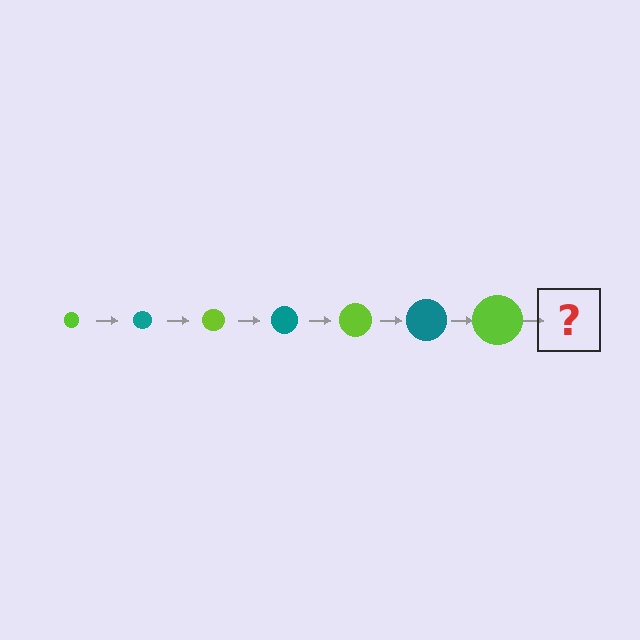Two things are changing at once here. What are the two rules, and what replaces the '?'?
The two rules are that the circle grows larger each step and the color cycles through lime and teal. The '?' should be a teal circle, larger than the previous one.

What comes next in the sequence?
The next element should be a teal circle, larger than the previous one.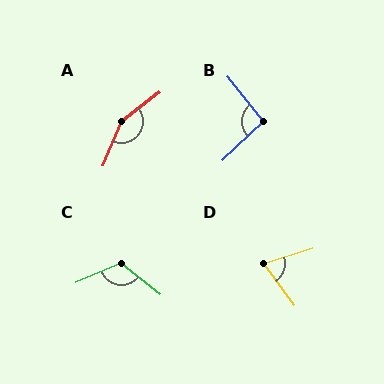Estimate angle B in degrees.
Approximately 94 degrees.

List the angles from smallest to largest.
D (72°), B (94°), C (118°), A (150°).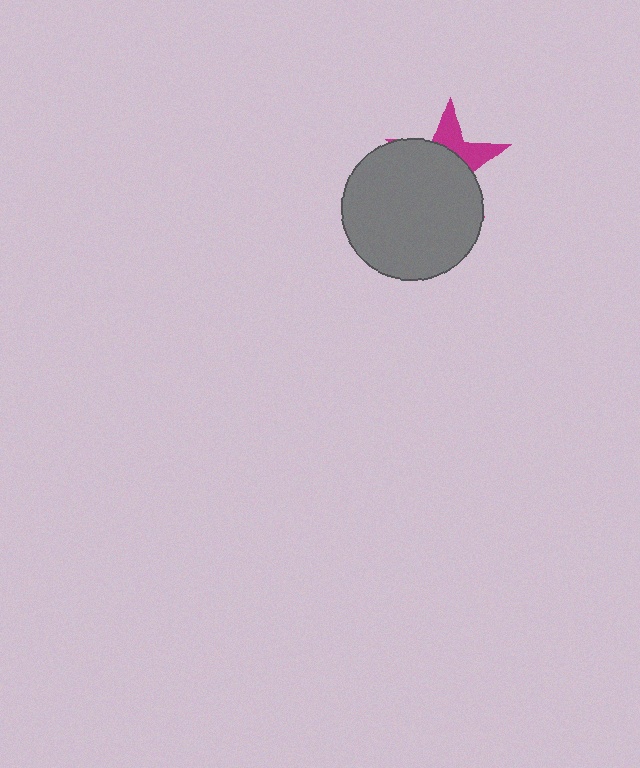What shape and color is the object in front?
The object in front is a gray circle.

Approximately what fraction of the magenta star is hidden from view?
Roughly 66% of the magenta star is hidden behind the gray circle.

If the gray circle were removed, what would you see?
You would see the complete magenta star.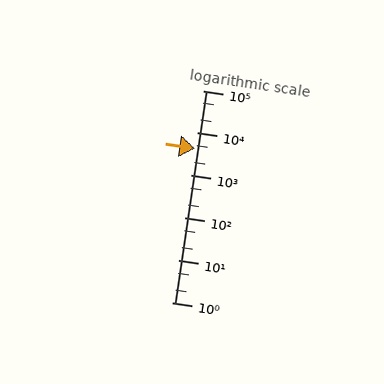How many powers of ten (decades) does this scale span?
The scale spans 5 decades, from 1 to 100000.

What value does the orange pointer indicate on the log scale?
The pointer indicates approximately 4200.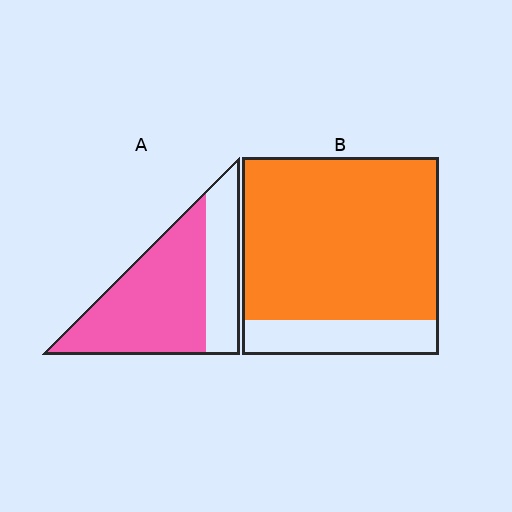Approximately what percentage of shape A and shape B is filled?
A is approximately 70% and B is approximately 80%.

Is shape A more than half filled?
Yes.